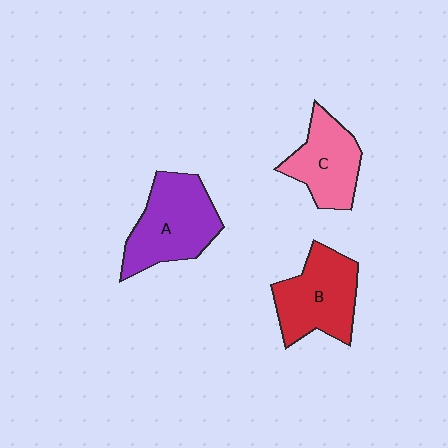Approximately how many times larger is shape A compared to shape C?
Approximately 1.3 times.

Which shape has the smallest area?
Shape C (pink).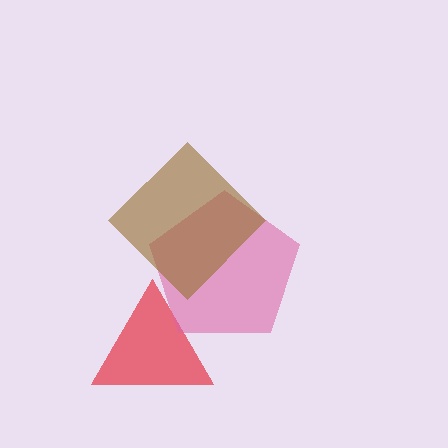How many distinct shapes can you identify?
There are 3 distinct shapes: a red triangle, a pink pentagon, a brown diamond.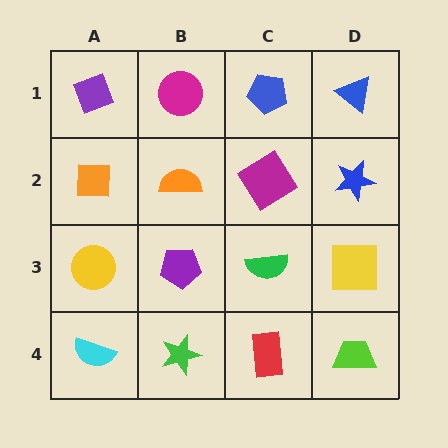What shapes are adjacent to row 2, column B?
A magenta circle (row 1, column B), a purple pentagon (row 3, column B), an orange square (row 2, column A), a magenta diamond (row 2, column C).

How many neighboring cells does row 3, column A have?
3.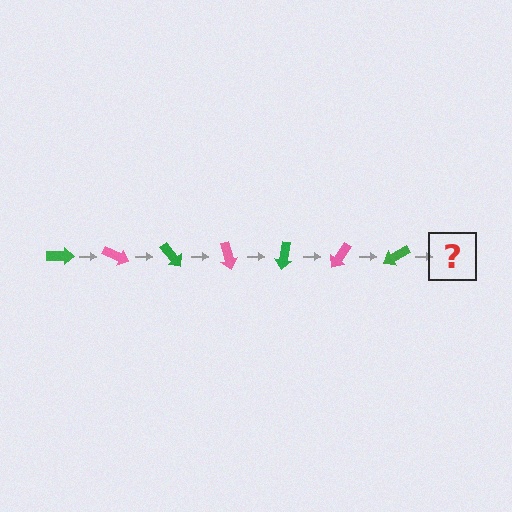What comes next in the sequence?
The next element should be a pink arrow, rotated 175 degrees from the start.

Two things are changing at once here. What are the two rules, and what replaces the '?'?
The two rules are that it rotates 25 degrees each step and the color cycles through green and pink. The '?' should be a pink arrow, rotated 175 degrees from the start.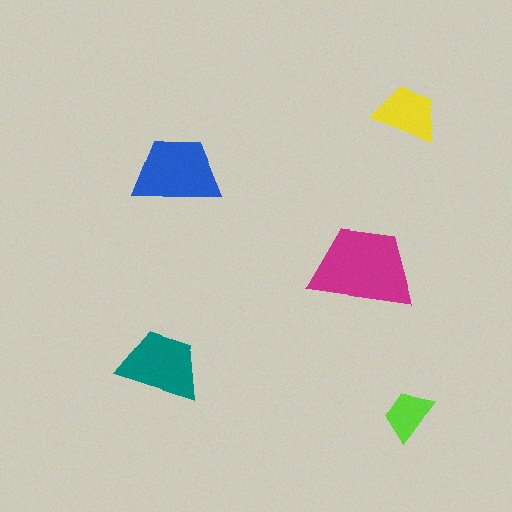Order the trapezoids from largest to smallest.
the magenta one, the blue one, the teal one, the yellow one, the lime one.